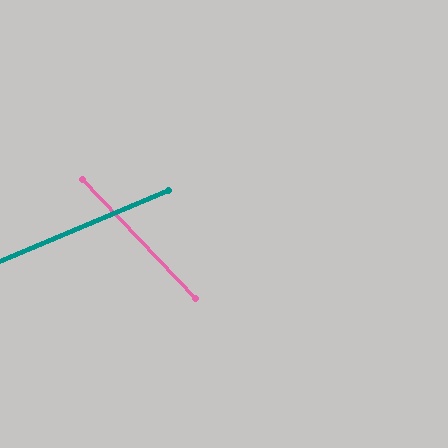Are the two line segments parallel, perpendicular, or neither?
Neither parallel nor perpendicular — they differ by about 69°.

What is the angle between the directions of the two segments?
Approximately 69 degrees.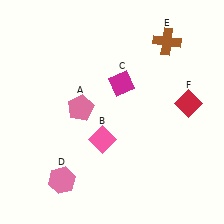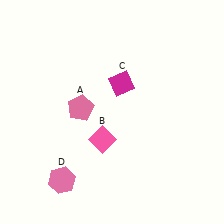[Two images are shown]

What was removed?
The red diamond (F), the brown cross (E) were removed in Image 2.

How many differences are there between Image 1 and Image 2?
There are 2 differences between the two images.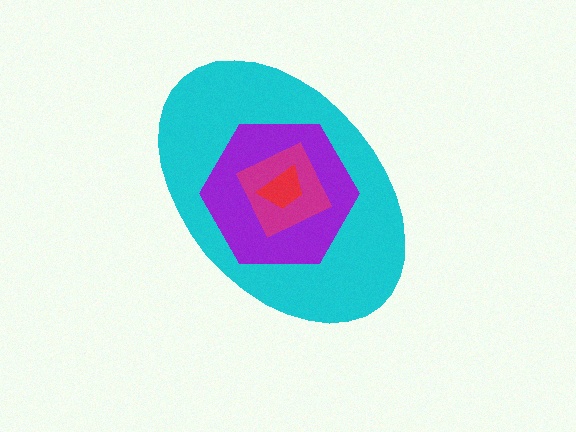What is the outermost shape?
The cyan ellipse.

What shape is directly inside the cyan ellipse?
The purple hexagon.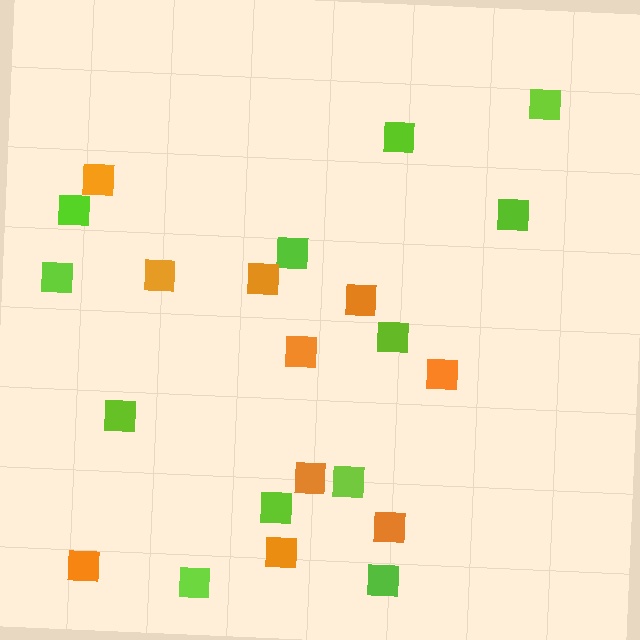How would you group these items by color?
There are 2 groups: one group of lime squares (12) and one group of orange squares (10).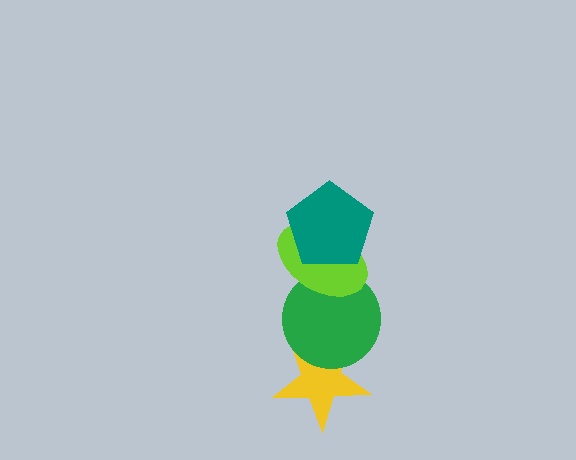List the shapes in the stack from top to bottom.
From top to bottom: the teal pentagon, the lime ellipse, the green circle, the yellow star.